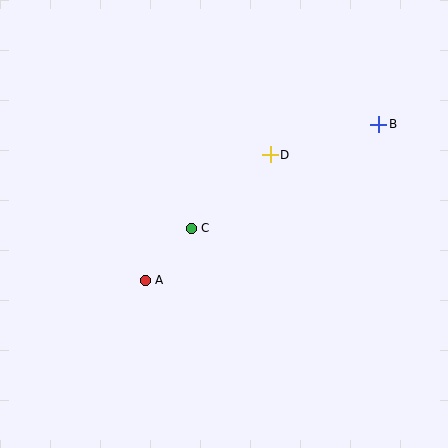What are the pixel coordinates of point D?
Point D is at (270, 155).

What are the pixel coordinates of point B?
Point B is at (379, 124).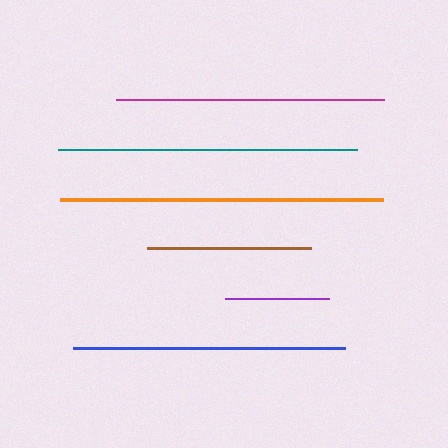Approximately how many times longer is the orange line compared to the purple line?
The orange line is approximately 3.1 times the length of the purple line.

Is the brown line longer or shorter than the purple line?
The brown line is longer than the purple line.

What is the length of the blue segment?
The blue segment is approximately 272 pixels long.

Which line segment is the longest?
The orange line is the longest at approximately 324 pixels.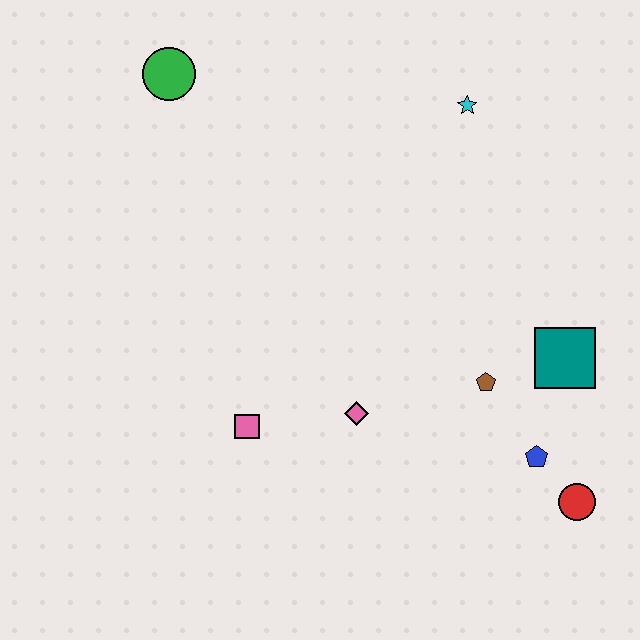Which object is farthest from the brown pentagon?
The green circle is farthest from the brown pentagon.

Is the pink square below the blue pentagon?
No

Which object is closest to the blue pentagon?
The red circle is closest to the blue pentagon.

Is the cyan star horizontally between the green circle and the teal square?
Yes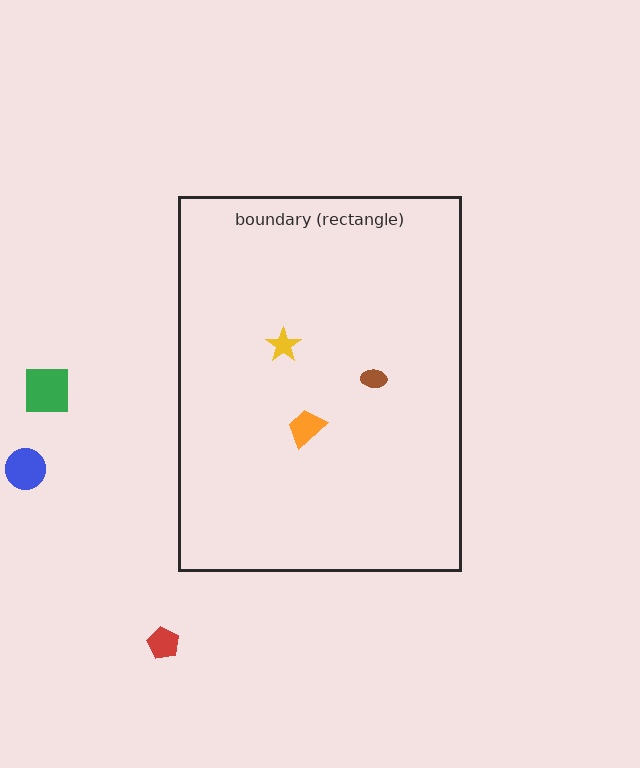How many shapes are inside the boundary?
3 inside, 3 outside.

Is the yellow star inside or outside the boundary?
Inside.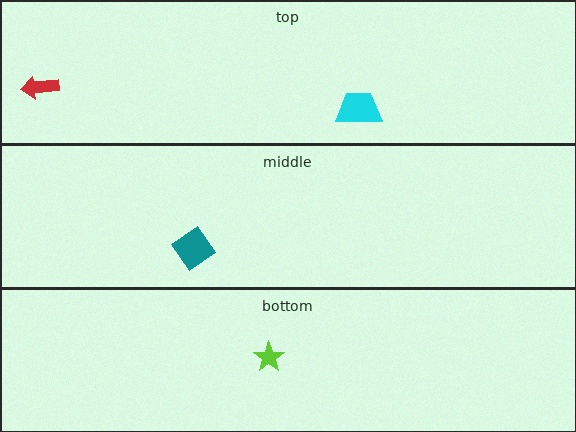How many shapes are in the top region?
2.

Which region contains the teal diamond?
The middle region.